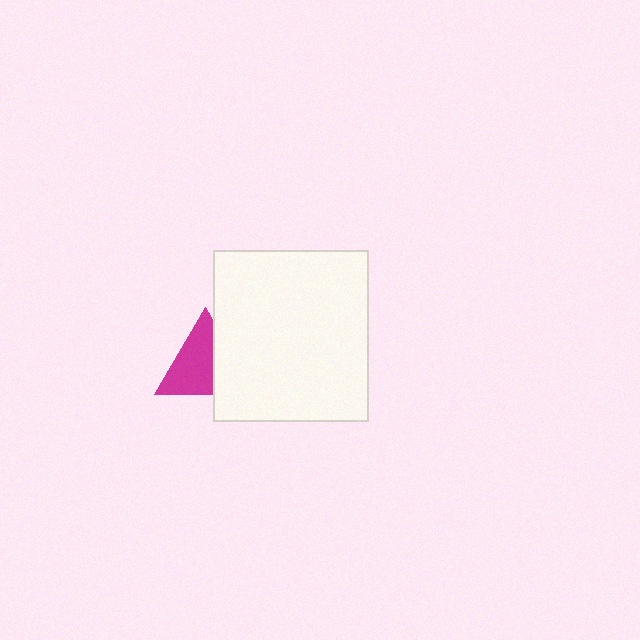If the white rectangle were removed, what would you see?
You would see the complete magenta triangle.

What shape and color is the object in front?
The object in front is a white rectangle.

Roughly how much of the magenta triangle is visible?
About half of it is visible (roughly 64%).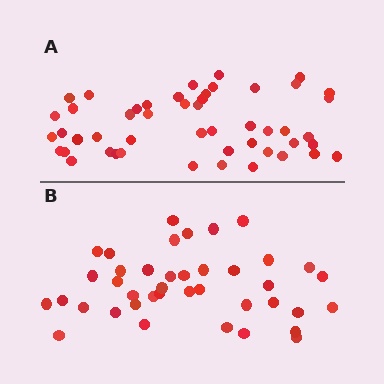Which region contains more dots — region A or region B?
Region A (the top region) has more dots.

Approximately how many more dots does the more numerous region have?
Region A has roughly 8 or so more dots than region B.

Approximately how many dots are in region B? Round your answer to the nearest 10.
About 40 dots.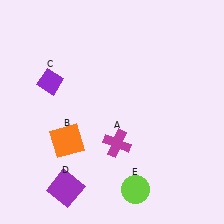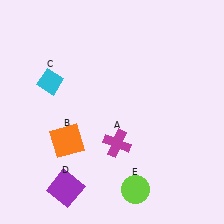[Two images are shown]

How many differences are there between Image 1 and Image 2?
There is 1 difference between the two images.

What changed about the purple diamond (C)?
In Image 1, C is purple. In Image 2, it changed to cyan.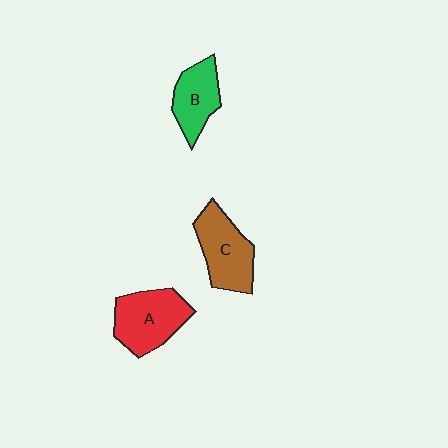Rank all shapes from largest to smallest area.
From largest to smallest: A (red), C (brown), B (green).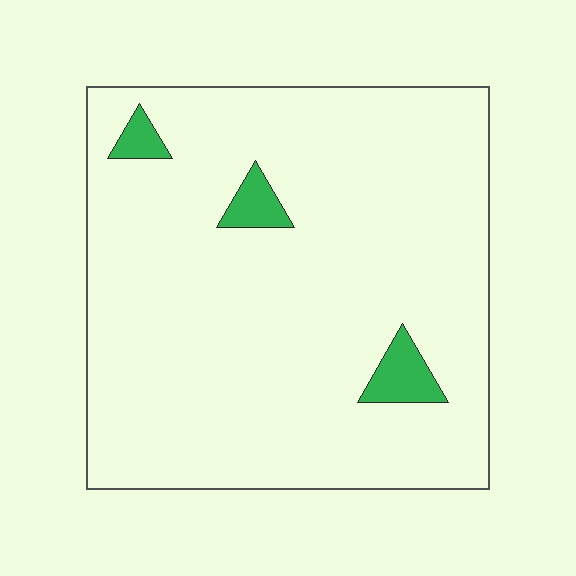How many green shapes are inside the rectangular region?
3.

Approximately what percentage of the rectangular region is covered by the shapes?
Approximately 5%.